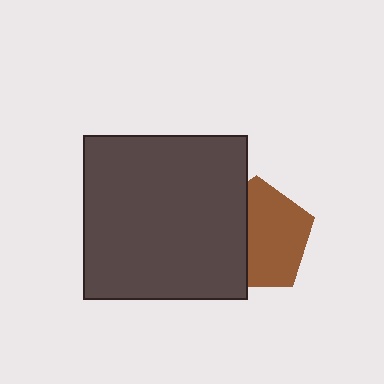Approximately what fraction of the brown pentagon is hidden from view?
Roughly 39% of the brown pentagon is hidden behind the dark gray square.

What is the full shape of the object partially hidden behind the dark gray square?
The partially hidden object is a brown pentagon.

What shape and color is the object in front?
The object in front is a dark gray square.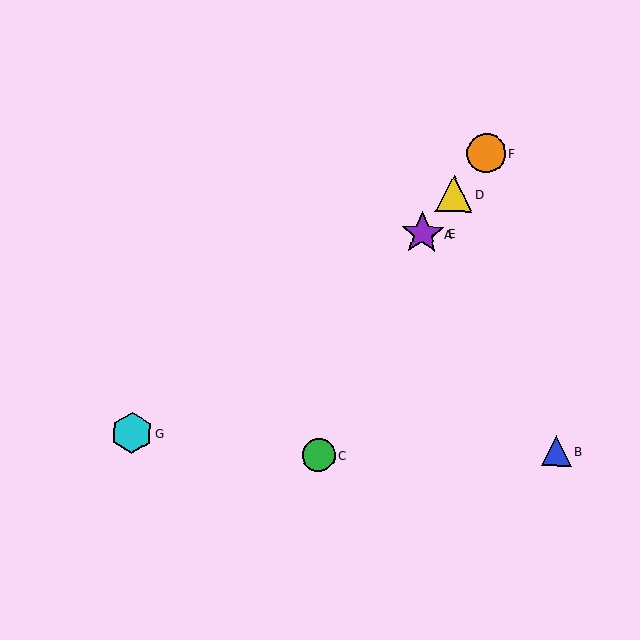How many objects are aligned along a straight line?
4 objects (A, D, E, F) are aligned along a straight line.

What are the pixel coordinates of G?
Object G is at (132, 433).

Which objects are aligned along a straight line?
Objects A, D, E, F are aligned along a straight line.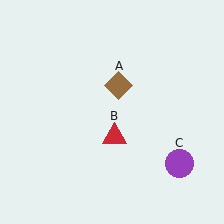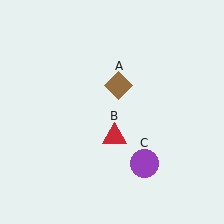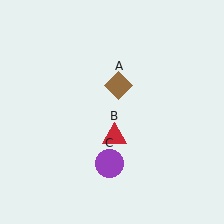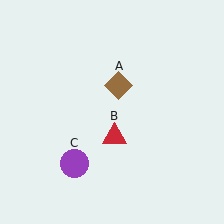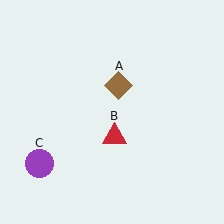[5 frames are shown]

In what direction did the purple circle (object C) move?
The purple circle (object C) moved left.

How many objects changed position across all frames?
1 object changed position: purple circle (object C).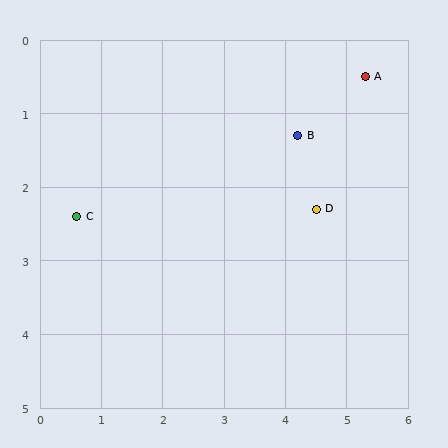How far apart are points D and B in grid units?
Points D and B are about 1.0 grid units apart.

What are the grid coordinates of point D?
Point D is at approximately (4.5, 2.3).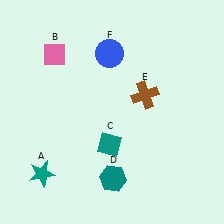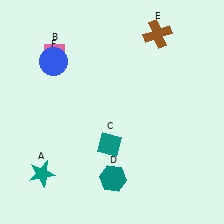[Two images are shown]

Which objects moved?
The objects that moved are: the brown cross (E), the blue circle (F).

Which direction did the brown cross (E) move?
The brown cross (E) moved up.